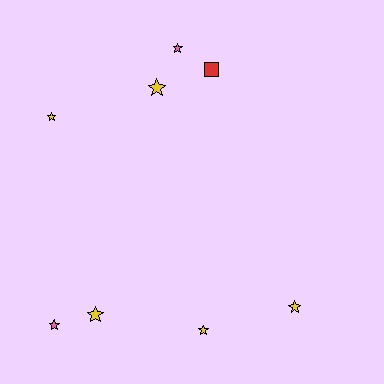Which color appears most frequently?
Yellow, with 5 objects.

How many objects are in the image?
There are 8 objects.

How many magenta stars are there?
There are no magenta stars.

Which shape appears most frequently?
Star, with 7 objects.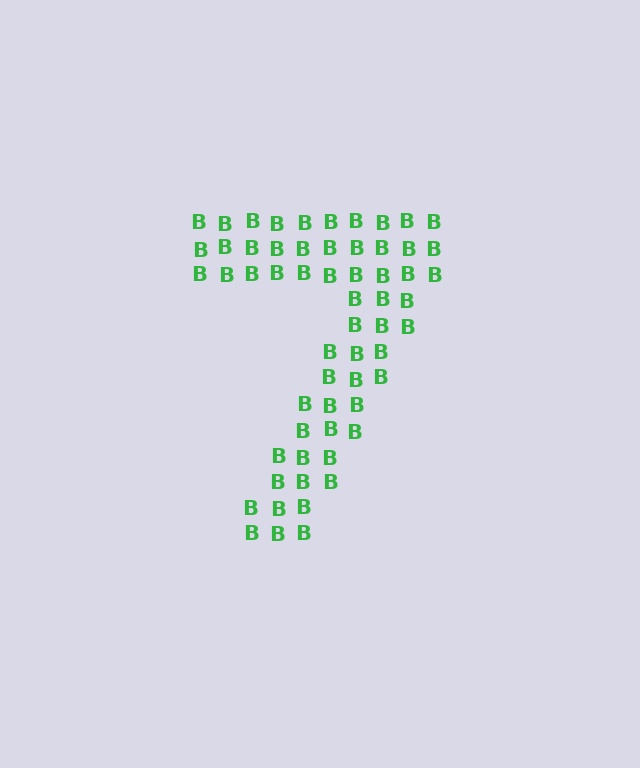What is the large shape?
The large shape is the digit 7.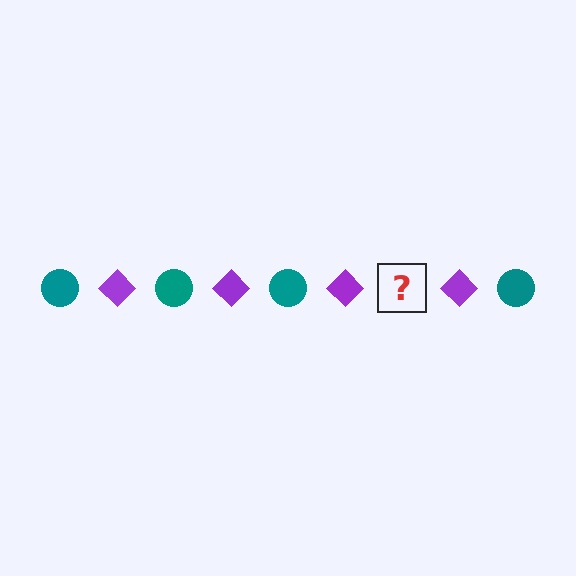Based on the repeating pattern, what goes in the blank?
The blank should be a teal circle.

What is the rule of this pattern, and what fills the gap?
The rule is that the pattern alternates between teal circle and purple diamond. The gap should be filled with a teal circle.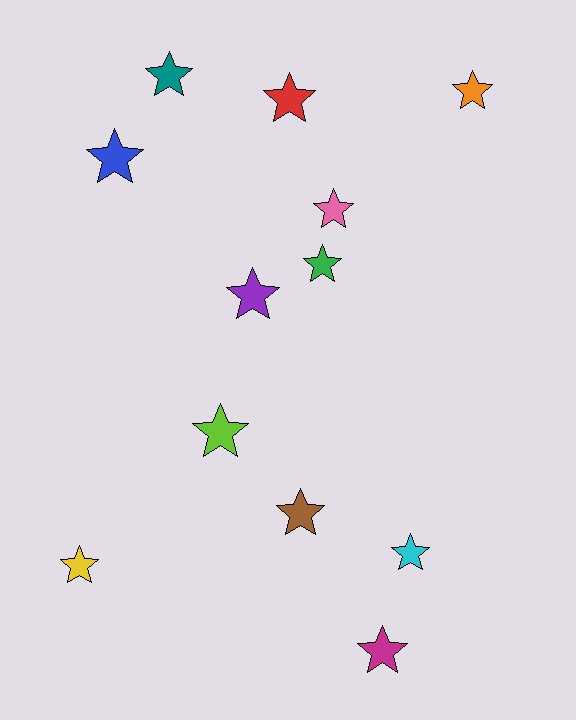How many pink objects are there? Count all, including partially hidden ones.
There is 1 pink object.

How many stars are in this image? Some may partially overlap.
There are 12 stars.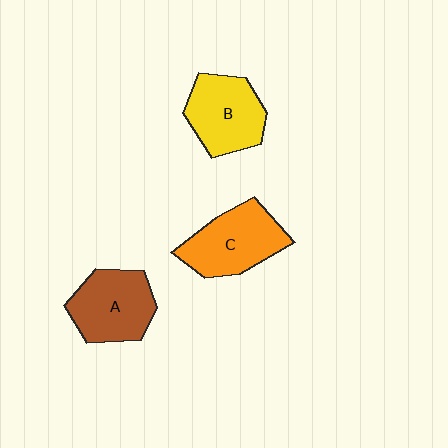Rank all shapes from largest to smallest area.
From largest to smallest: C (orange), A (brown), B (yellow).